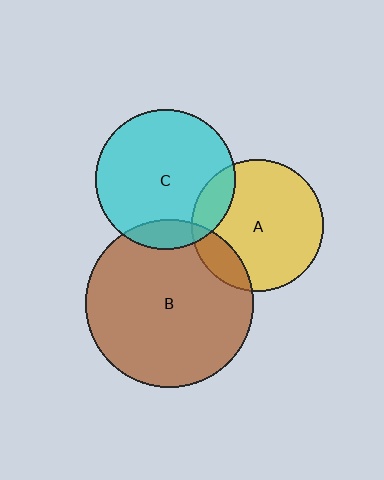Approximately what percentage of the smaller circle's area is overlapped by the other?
Approximately 10%.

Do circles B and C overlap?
Yes.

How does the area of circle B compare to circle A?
Approximately 1.6 times.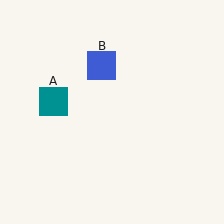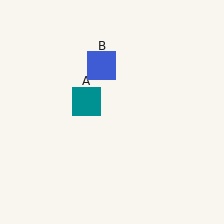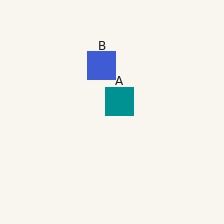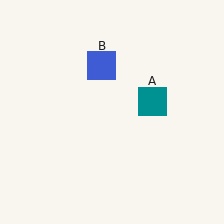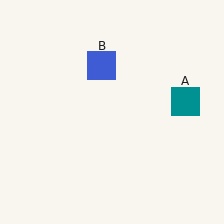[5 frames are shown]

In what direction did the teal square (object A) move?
The teal square (object A) moved right.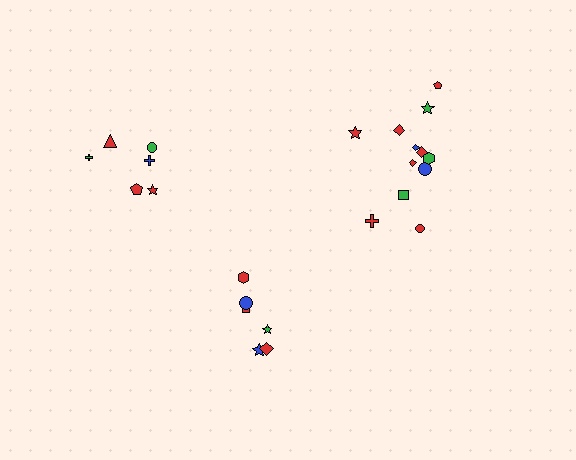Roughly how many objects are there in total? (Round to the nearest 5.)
Roughly 25 objects in total.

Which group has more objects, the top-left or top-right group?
The top-right group.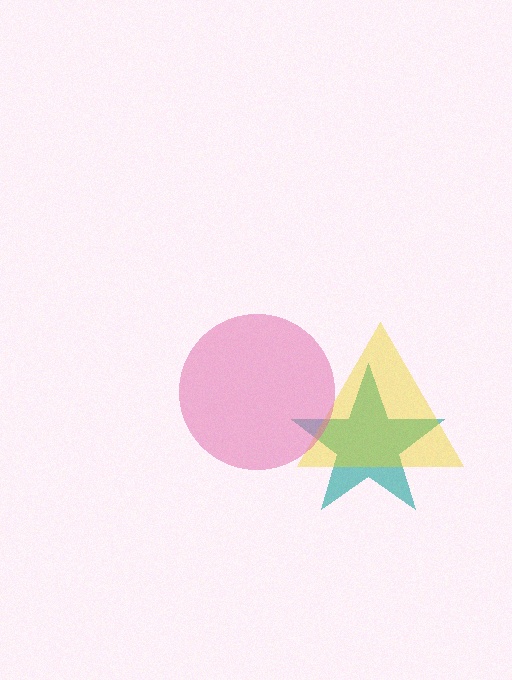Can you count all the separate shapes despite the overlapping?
Yes, there are 3 separate shapes.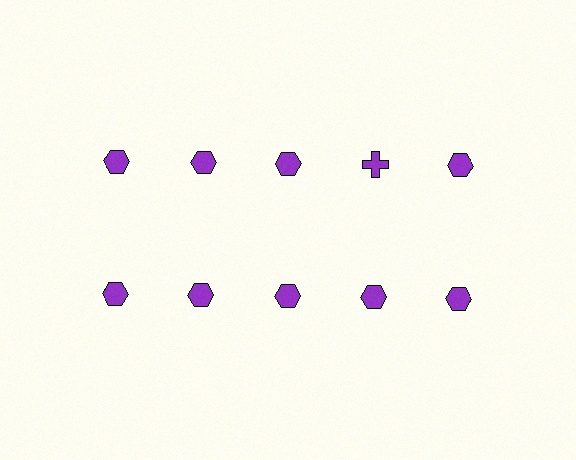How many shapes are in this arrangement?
There are 10 shapes arranged in a grid pattern.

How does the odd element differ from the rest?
It has a different shape: cross instead of hexagon.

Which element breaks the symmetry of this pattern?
The purple cross in the top row, second from right column breaks the symmetry. All other shapes are purple hexagons.